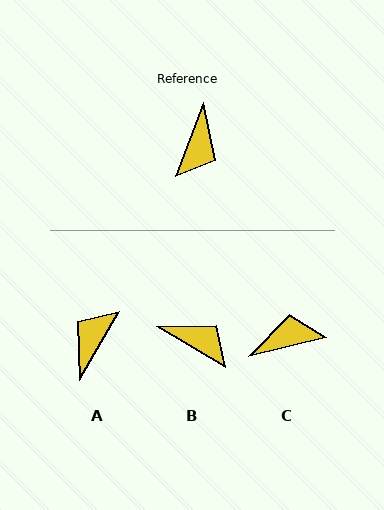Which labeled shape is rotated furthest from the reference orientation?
A, about 170 degrees away.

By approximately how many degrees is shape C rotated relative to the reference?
Approximately 124 degrees counter-clockwise.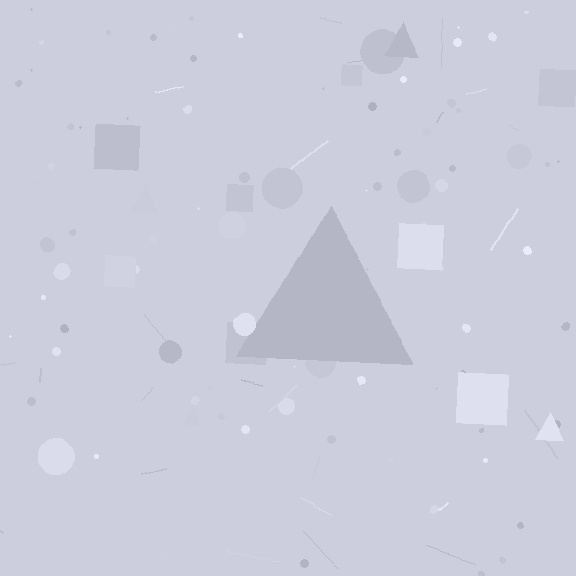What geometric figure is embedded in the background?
A triangle is embedded in the background.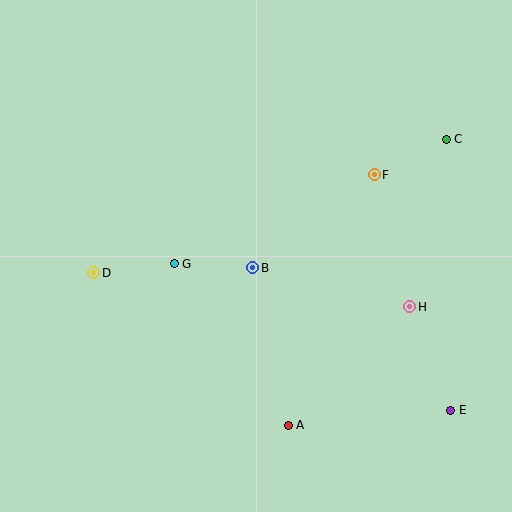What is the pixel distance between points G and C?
The distance between G and C is 299 pixels.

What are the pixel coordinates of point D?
Point D is at (94, 273).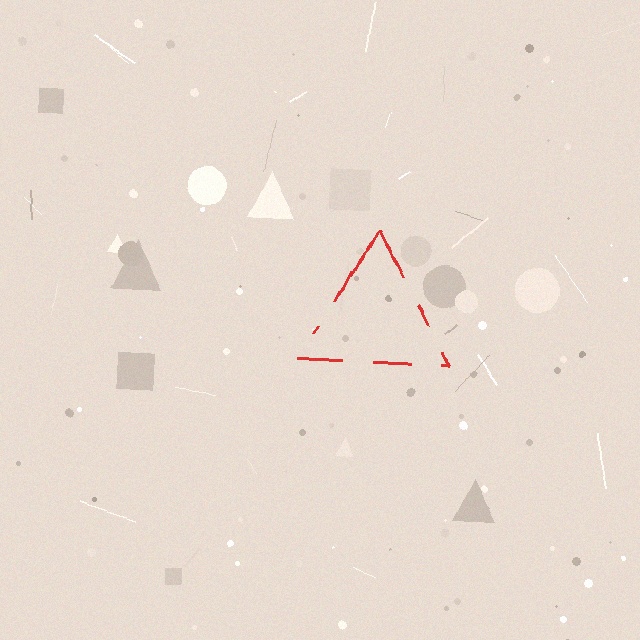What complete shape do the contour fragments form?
The contour fragments form a triangle.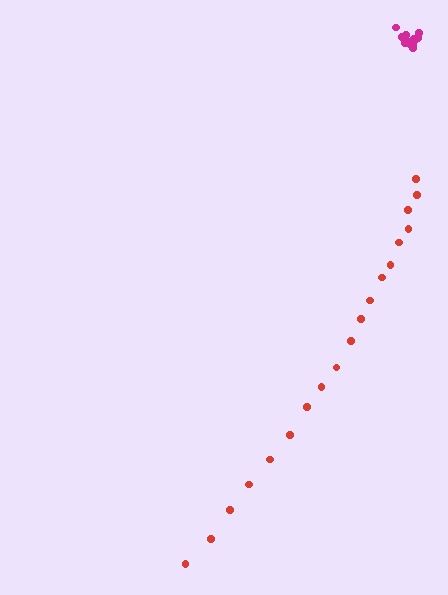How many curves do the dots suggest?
There are 2 distinct paths.